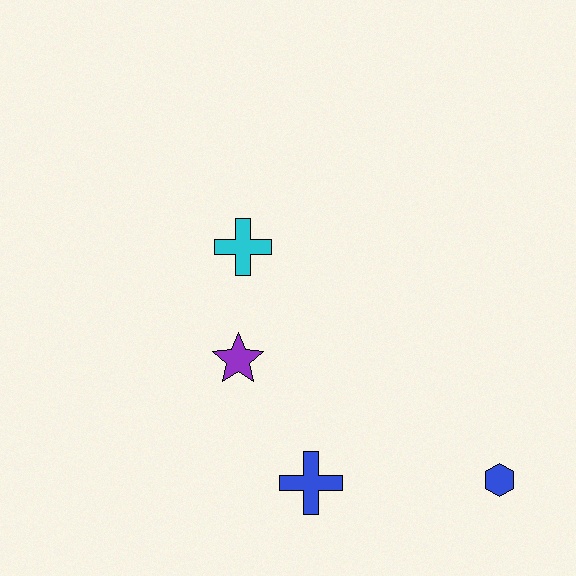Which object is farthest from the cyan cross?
The blue hexagon is farthest from the cyan cross.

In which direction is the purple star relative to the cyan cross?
The purple star is below the cyan cross.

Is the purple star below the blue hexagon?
No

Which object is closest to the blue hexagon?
The blue cross is closest to the blue hexagon.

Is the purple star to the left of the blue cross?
Yes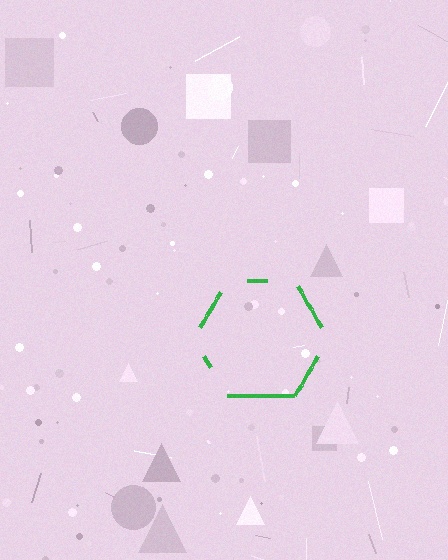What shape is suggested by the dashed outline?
The dashed outline suggests a hexagon.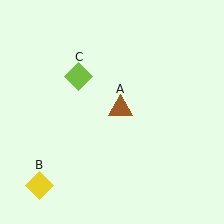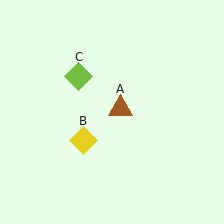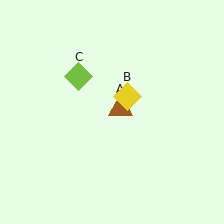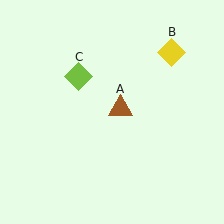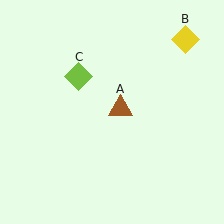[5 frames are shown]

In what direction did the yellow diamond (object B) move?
The yellow diamond (object B) moved up and to the right.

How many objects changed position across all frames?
1 object changed position: yellow diamond (object B).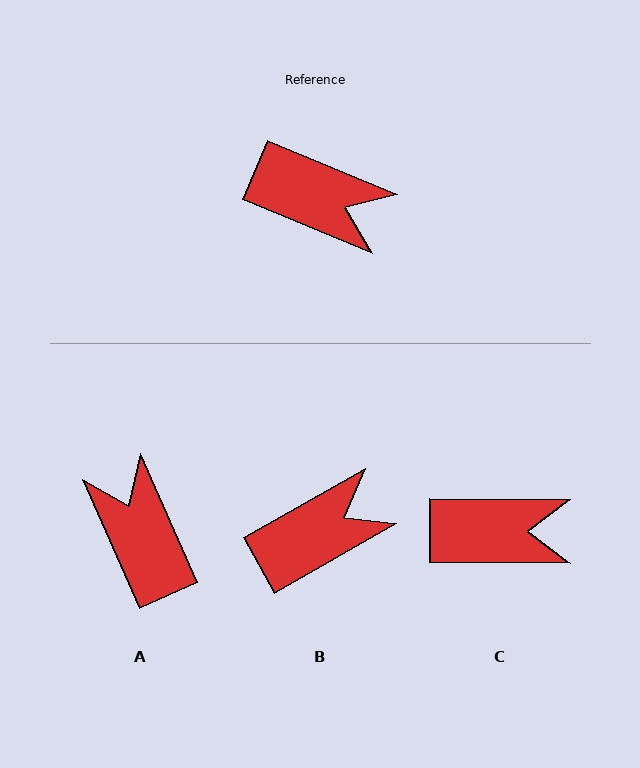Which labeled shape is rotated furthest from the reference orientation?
A, about 136 degrees away.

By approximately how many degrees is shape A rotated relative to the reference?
Approximately 136 degrees counter-clockwise.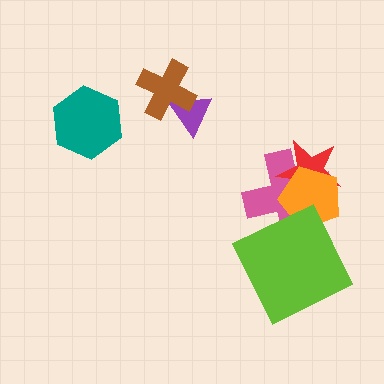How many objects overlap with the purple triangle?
1 object overlaps with the purple triangle.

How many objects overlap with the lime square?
2 objects overlap with the lime square.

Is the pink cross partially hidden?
Yes, it is partially covered by another shape.